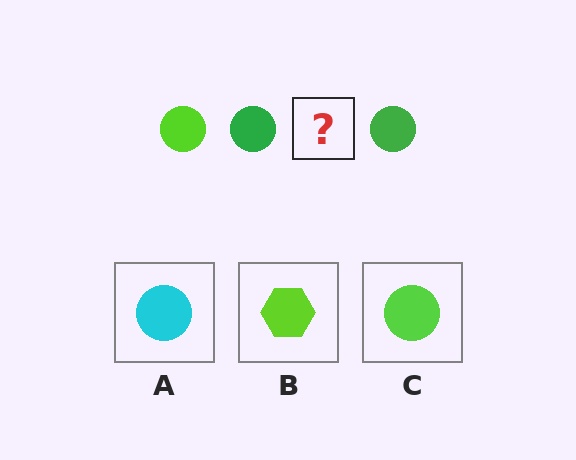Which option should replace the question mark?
Option C.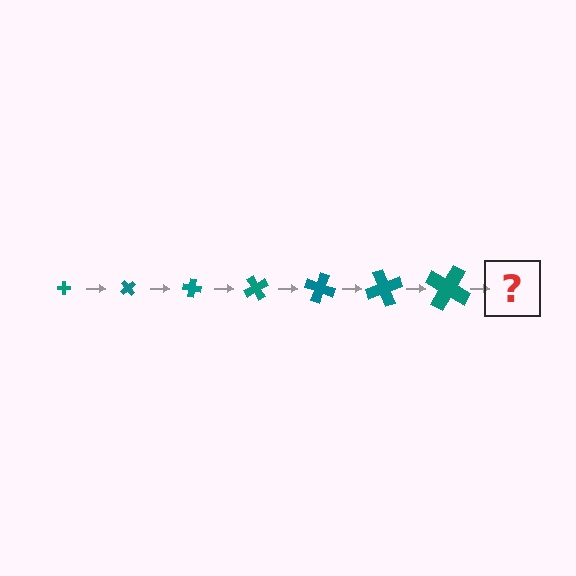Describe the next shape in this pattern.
It should be a cross, larger than the previous one and rotated 350 degrees from the start.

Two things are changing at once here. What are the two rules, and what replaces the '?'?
The two rules are that the cross grows larger each step and it rotates 50 degrees each step. The '?' should be a cross, larger than the previous one and rotated 350 degrees from the start.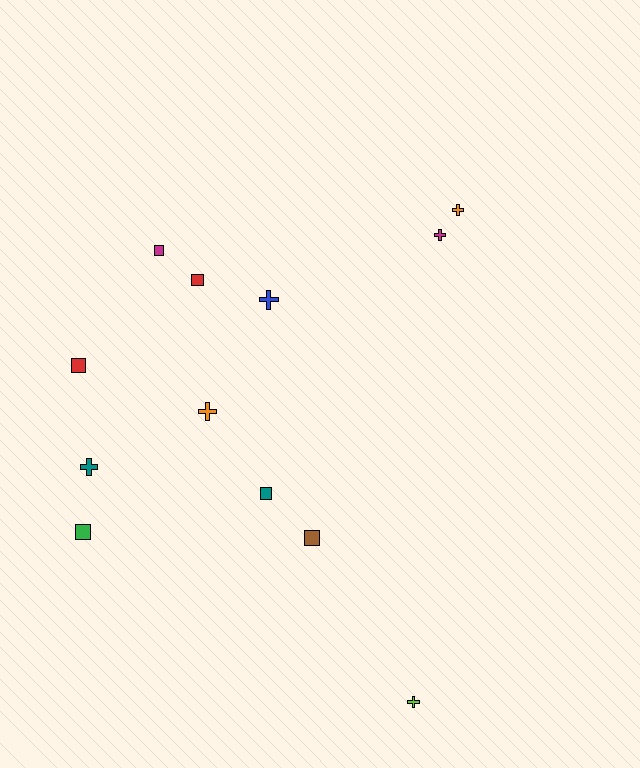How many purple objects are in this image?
There are no purple objects.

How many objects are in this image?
There are 12 objects.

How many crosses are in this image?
There are 6 crosses.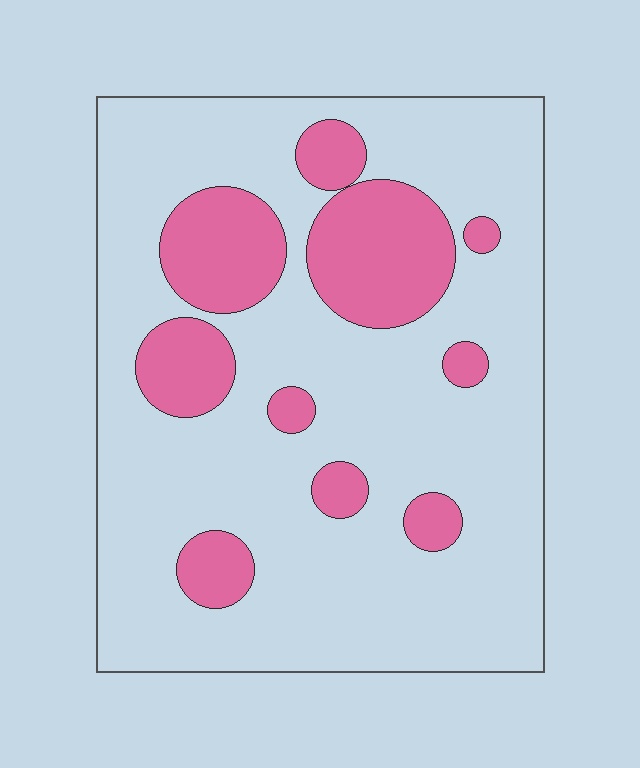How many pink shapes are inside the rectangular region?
10.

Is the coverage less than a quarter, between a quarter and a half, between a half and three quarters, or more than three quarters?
Less than a quarter.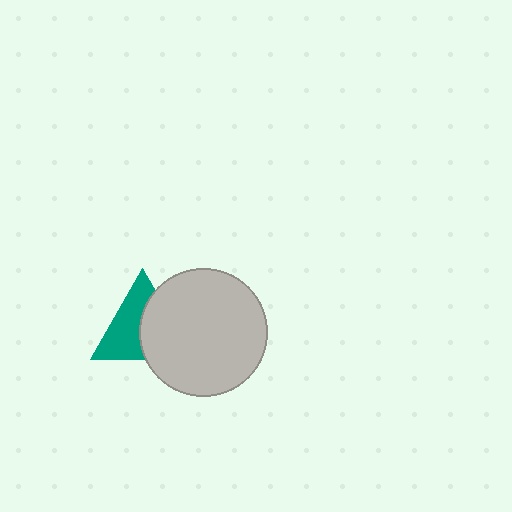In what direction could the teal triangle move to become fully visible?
The teal triangle could move left. That would shift it out from behind the light gray circle entirely.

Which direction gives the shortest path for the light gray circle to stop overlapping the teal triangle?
Moving right gives the shortest separation.